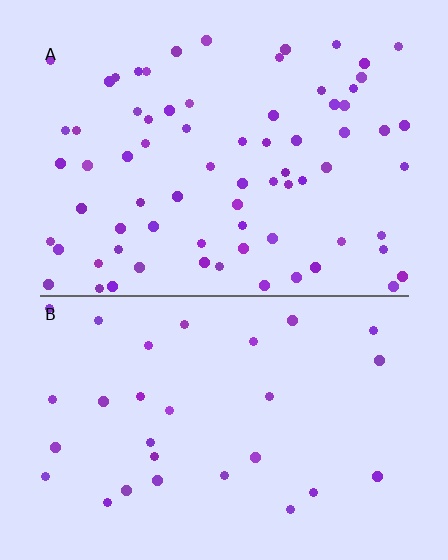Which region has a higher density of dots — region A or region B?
A (the top).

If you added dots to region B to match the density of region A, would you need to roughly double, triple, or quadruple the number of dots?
Approximately triple.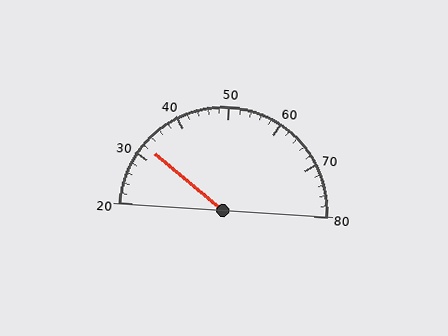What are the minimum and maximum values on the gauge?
The gauge ranges from 20 to 80.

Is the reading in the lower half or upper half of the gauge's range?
The reading is in the lower half of the range (20 to 80).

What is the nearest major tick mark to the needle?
The nearest major tick mark is 30.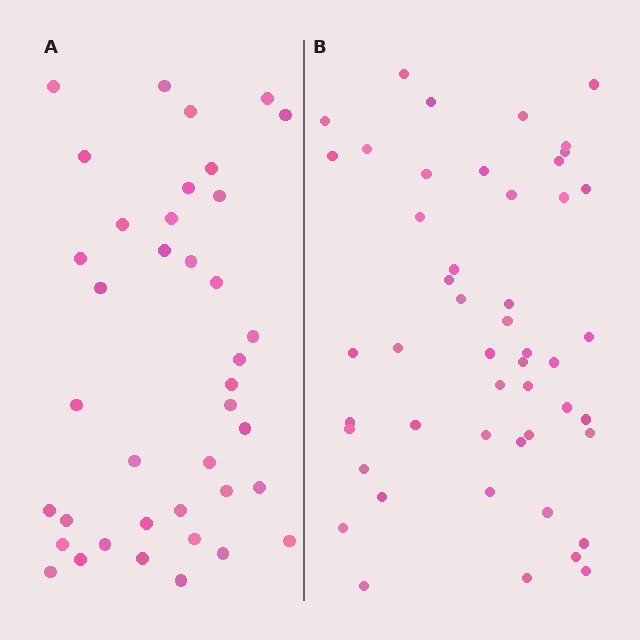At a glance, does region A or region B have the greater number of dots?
Region B (the right region) has more dots.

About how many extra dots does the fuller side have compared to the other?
Region B has roughly 10 or so more dots than region A.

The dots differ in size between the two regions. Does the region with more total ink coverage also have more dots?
No. Region A has more total ink coverage because its dots are larger, but region B actually contains more individual dots. Total area can be misleading — the number of items is what matters here.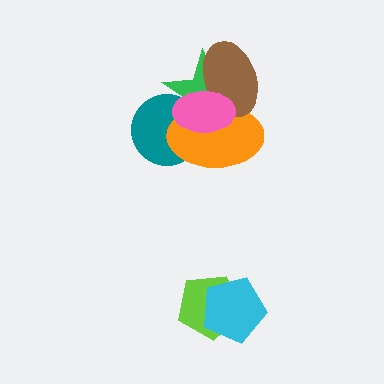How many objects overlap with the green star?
4 objects overlap with the green star.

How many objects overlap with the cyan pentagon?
1 object overlaps with the cyan pentagon.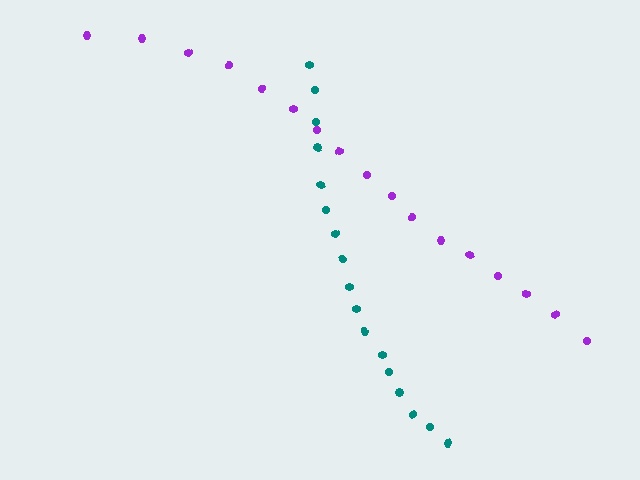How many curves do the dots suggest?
There are 2 distinct paths.